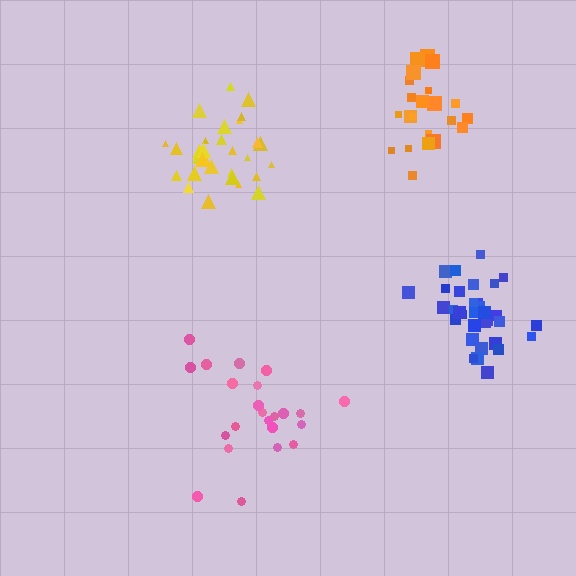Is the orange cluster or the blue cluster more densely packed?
Blue.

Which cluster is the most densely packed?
Yellow.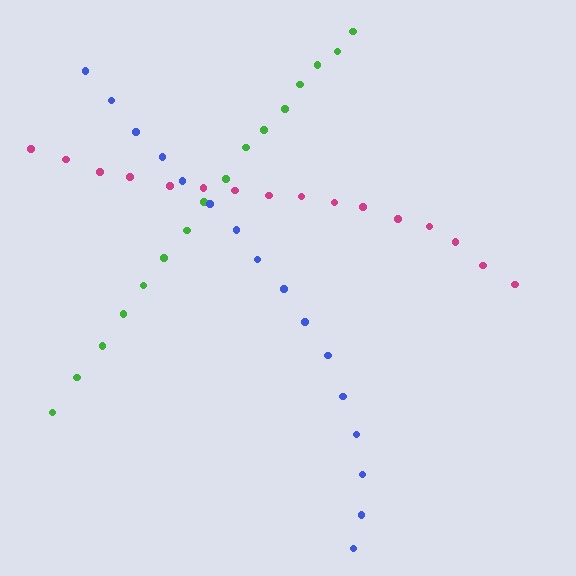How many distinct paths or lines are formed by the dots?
There are 3 distinct paths.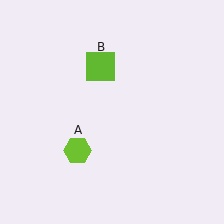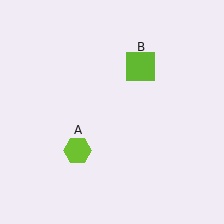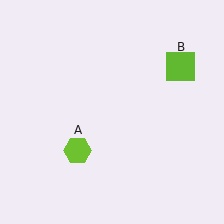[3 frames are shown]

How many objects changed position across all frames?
1 object changed position: lime square (object B).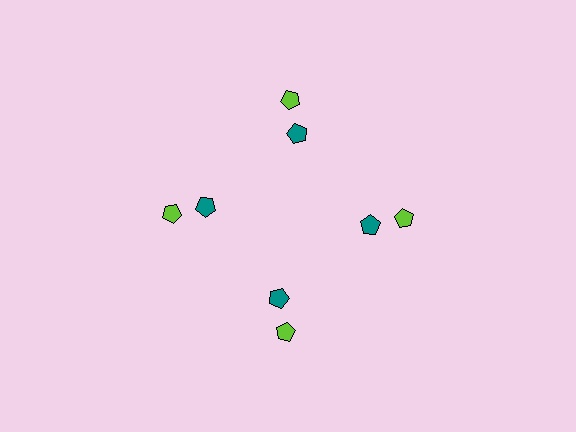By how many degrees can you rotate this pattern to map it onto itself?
The pattern maps onto itself every 90 degrees of rotation.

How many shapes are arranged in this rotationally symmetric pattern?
There are 8 shapes, arranged in 4 groups of 2.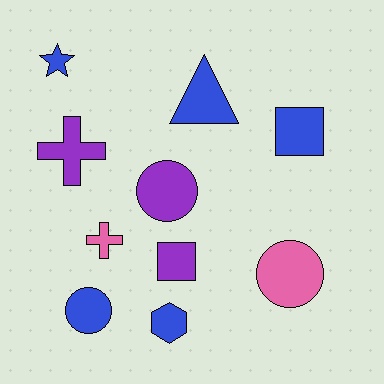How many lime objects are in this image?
There are no lime objects.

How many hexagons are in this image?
There is 1 hexagon.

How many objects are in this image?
There are 10 objects.